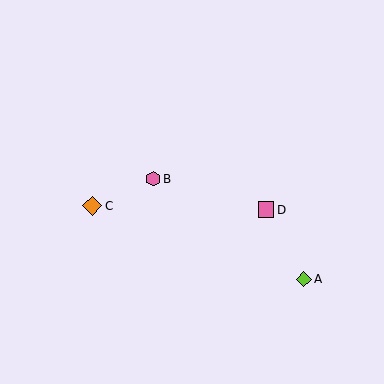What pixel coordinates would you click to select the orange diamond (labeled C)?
Click at (92, 206) to select the orange diamond C.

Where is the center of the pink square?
The center of the pink square is at (266, 210).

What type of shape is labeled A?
Shape A is a lime diamond.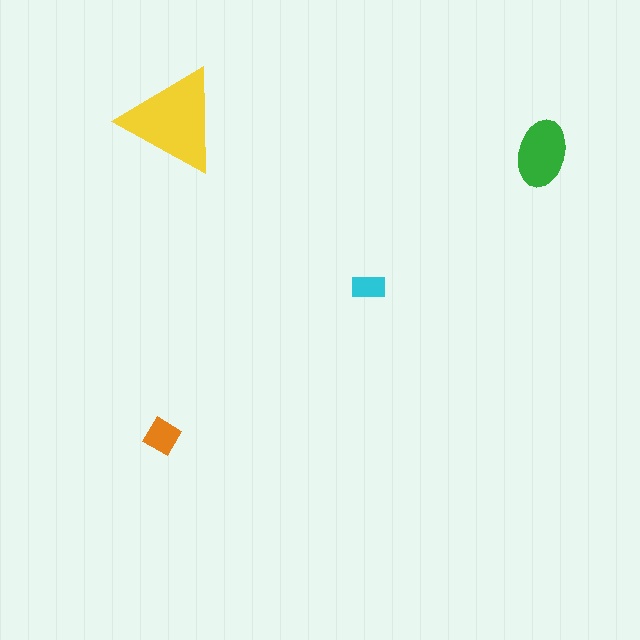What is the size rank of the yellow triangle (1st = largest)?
1st.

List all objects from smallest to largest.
The cyan rectangle, the orange diamond, the green ellipse, the yellow triangle.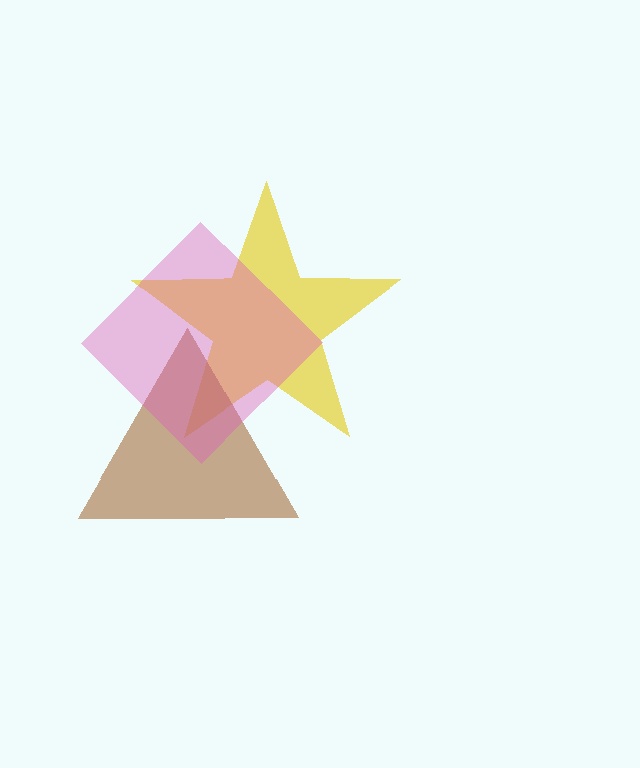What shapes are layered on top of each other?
The layered shapes are: a yellow star, a brown triangle, a pink diamond.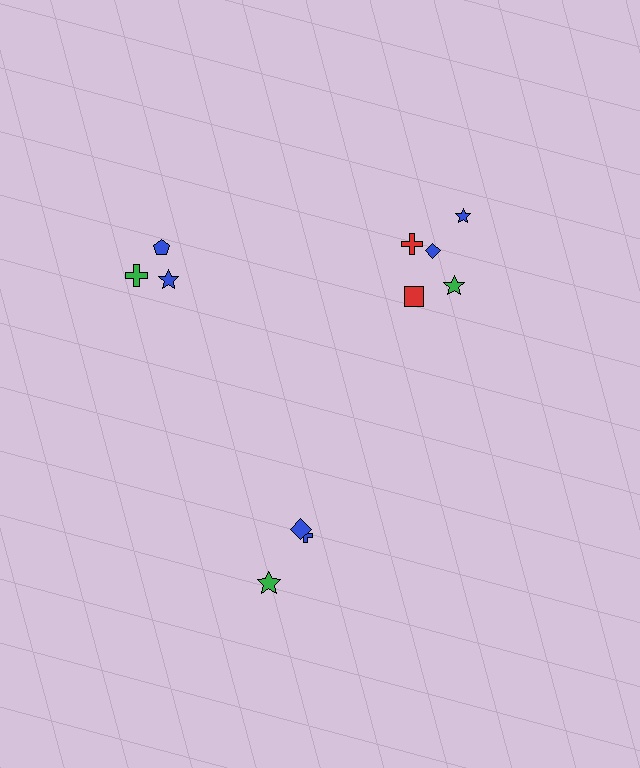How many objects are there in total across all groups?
There are 11 objects.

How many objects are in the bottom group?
There are 3 objects.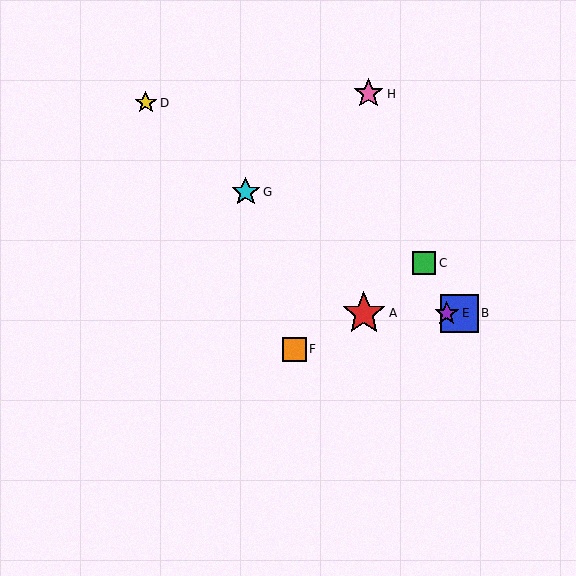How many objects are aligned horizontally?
3 objects (A, B, E) are aligned horizontally.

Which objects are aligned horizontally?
Objects A, B, E are aligned horizontally.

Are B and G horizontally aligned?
No, B is at y≈313 and G is at y≈192.